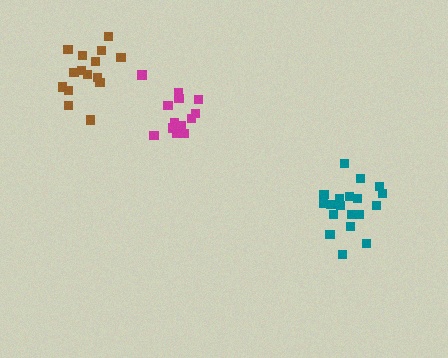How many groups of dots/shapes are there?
There are 3 groups.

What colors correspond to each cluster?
The clusters are colored: magenta, brown, teal.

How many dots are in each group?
Group 1: 13 dots, Group 2: 15 dots, Group 3: 19 dots (47 total).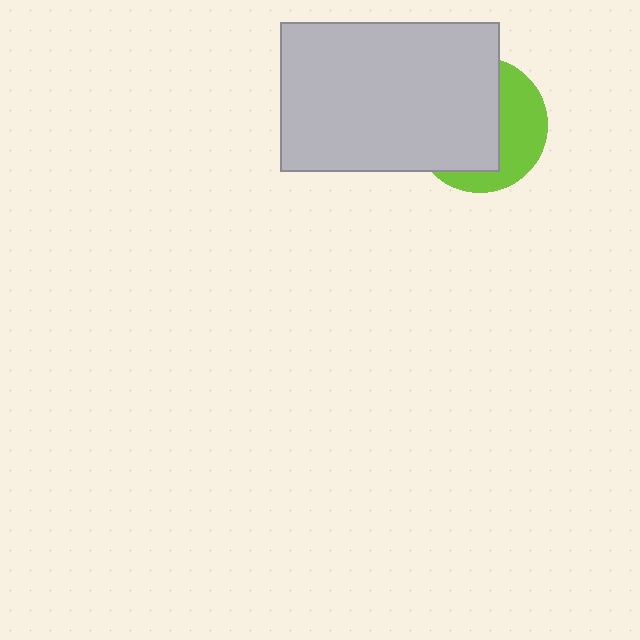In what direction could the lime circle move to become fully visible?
The lime circle could move right. That would shift it out from behind the light gray rectangle entirely.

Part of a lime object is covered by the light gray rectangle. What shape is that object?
It is a circle.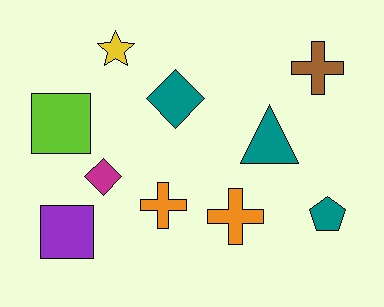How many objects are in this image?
There are 10 objects.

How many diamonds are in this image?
There are 2 diamonds.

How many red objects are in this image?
There are no red objects.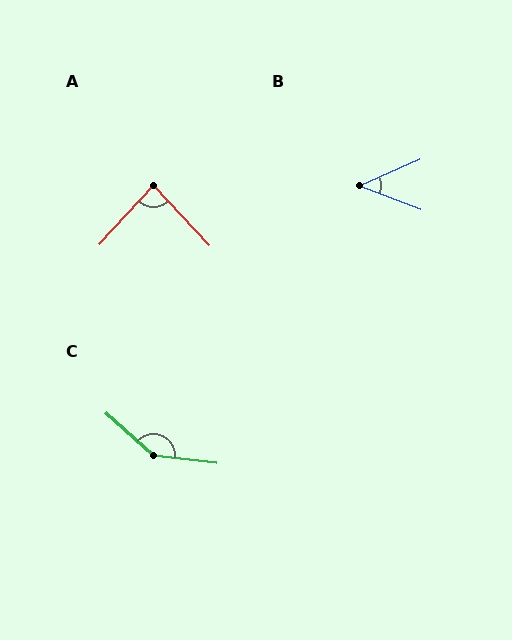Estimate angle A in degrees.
Approximately 86 degrees.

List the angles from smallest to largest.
B (44°), A (86°), C (145°).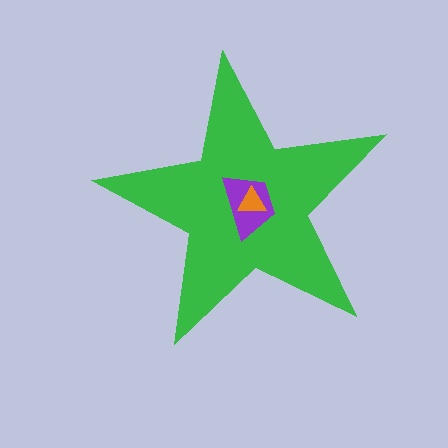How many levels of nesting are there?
3.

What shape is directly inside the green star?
The purple trapezoid.